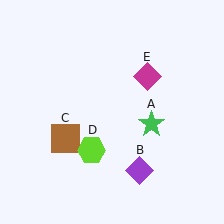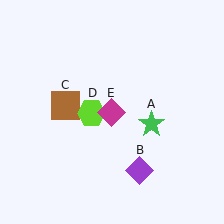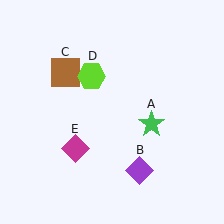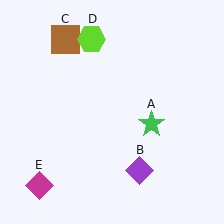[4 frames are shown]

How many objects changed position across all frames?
3 objects changed position: brown square (object C), lime hexagon (object D), magenta diamond (object E).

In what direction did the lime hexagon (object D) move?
The lime hexagon (object D) moved up.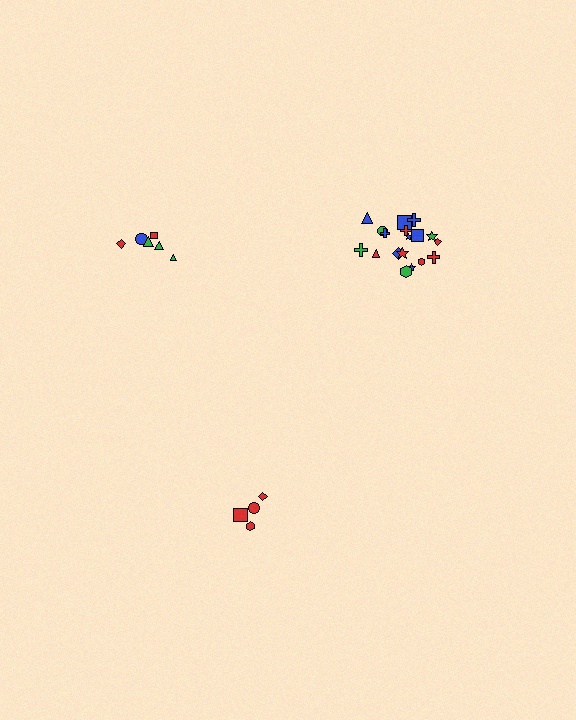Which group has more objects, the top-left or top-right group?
The top-right group.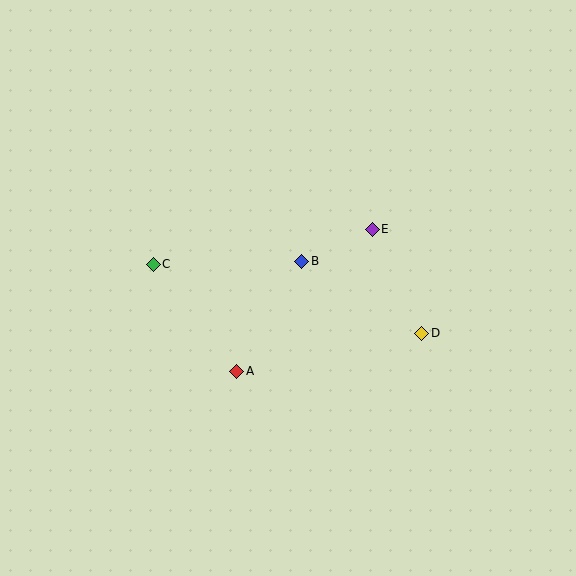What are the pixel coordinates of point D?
Point D is at (422, 333).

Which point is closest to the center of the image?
Point B at (302, 261) is closest to the center.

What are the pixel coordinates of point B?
Point B is at (302, 261).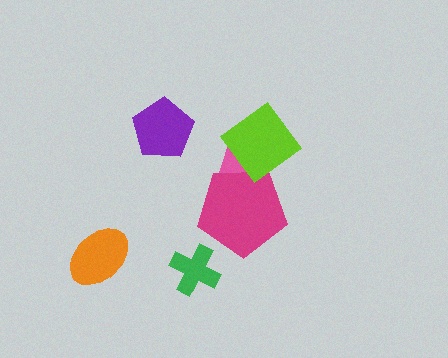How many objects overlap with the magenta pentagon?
2 objects overlap with the magenta pentagon.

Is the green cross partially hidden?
No, no other shape covers it.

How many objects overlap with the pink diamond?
2 objects overlap with the pink diamond.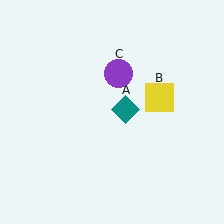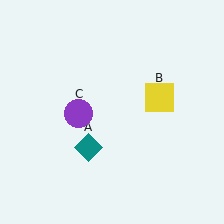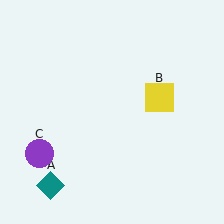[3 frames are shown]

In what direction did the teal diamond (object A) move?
The teal diamond (object A) moved down and to the left.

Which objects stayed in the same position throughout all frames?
Yellow square (object B) remained stationary.